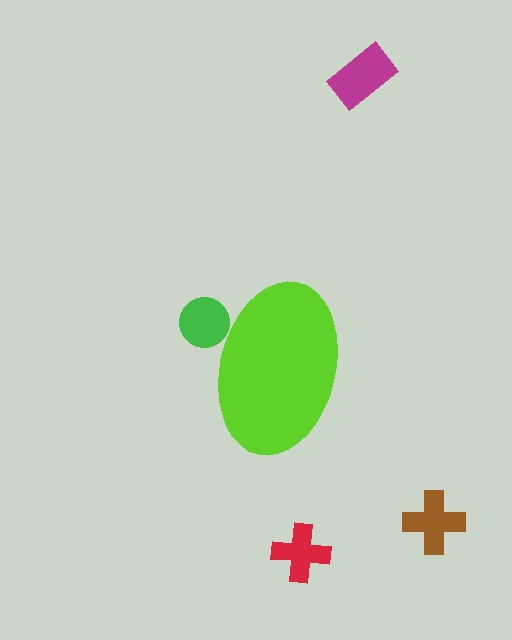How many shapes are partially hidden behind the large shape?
1 shape is partially hidden.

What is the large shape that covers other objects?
A lime ellipse.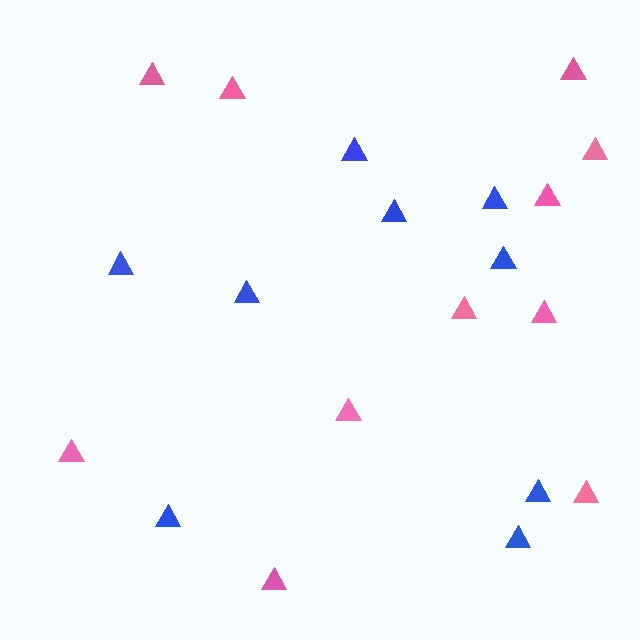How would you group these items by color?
There are 2 groups: one group of pink triangles (11) and one group of blue triangles (9).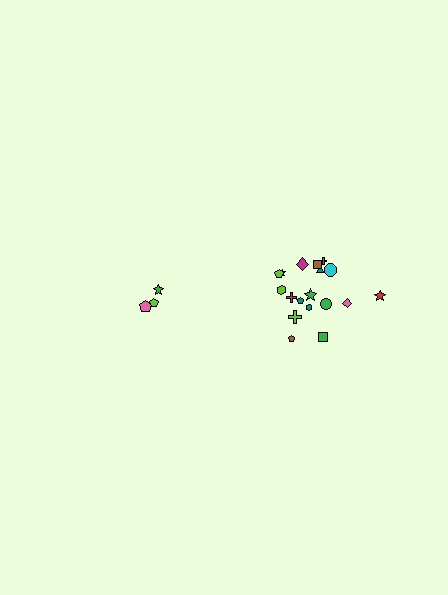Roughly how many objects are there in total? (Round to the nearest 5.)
Roughly 20 objects in total.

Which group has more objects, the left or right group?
The right group.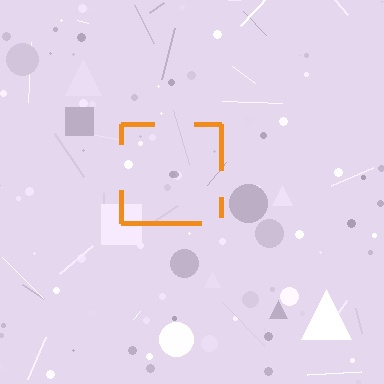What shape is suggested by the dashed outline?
The dashed outline suggests a square.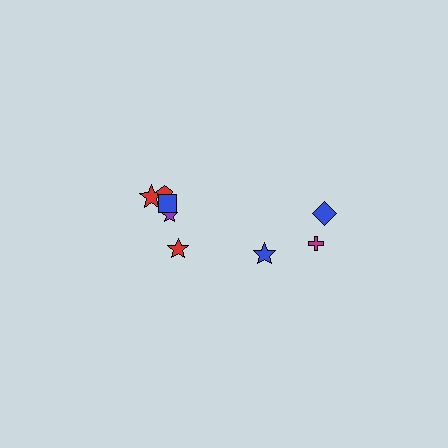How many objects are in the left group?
There are 5 objects.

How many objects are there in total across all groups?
There are 8 objects.